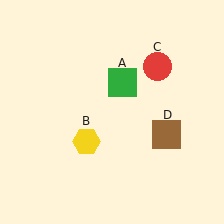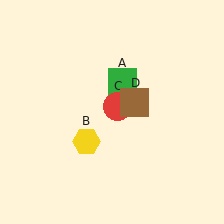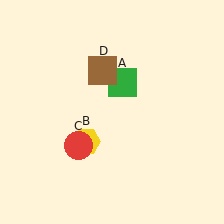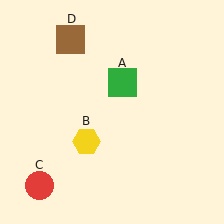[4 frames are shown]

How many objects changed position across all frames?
2 objects changed position: red circle (object C), brown square (object D).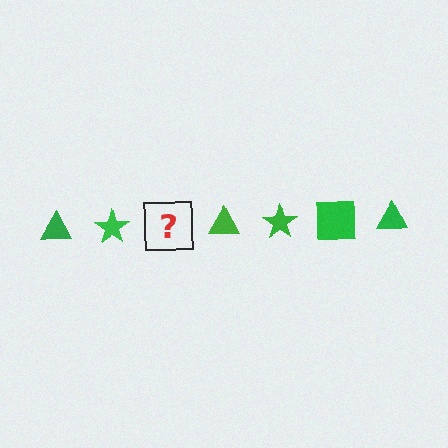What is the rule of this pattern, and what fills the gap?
The rule is that the pattern cycles through triangle, star, square shapes in green. The gap should be filled with a green square.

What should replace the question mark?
The question mark should be replaced with a green square.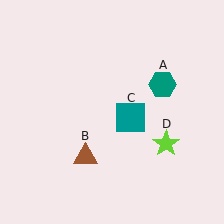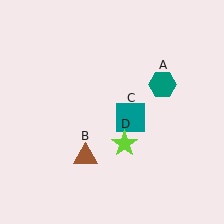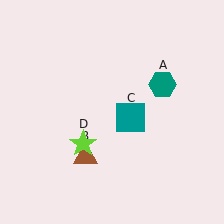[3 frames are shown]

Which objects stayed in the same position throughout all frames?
Teal hexagon (object A) and brown triangle (object B) and teal square (object C) remained stationary.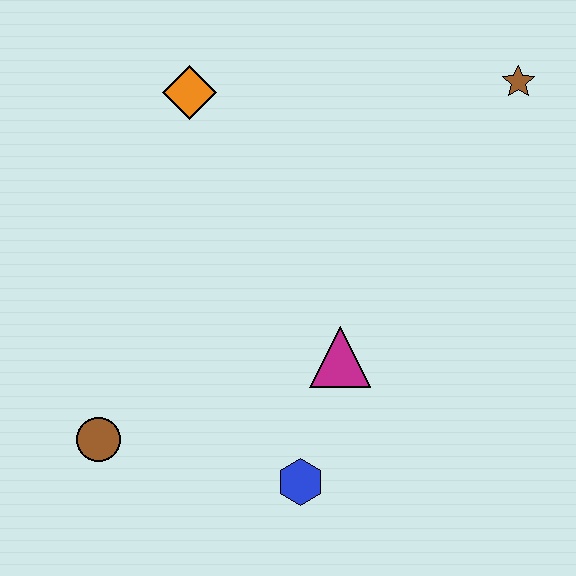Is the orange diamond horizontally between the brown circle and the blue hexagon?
Yes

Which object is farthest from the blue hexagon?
The brown star is farthest from the blue hexagon.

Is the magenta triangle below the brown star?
Yes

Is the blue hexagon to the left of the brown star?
Yes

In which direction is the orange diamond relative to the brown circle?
The orange diamond is above the brown circle.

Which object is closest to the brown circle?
The blue hexagon is closest to the brown circle.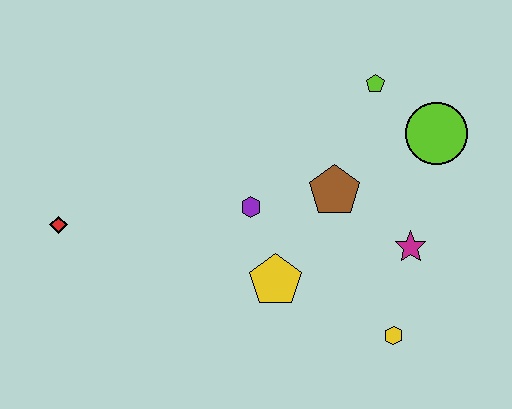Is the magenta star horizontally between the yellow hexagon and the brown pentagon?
No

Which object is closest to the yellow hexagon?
The magenta star is closest to the yellow hexagon.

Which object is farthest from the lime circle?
The red diamond is farthest from the lime circle.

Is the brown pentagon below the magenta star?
No